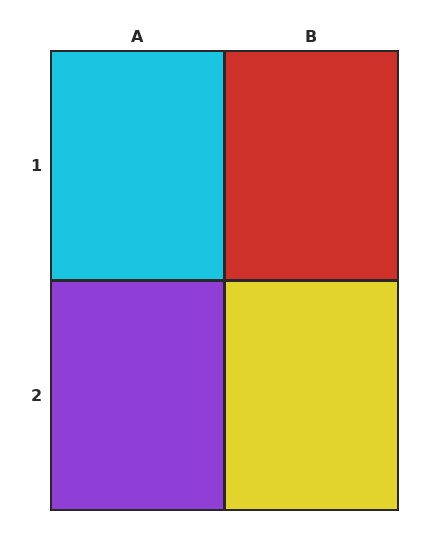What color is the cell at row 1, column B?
Red.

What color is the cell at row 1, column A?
Cyan.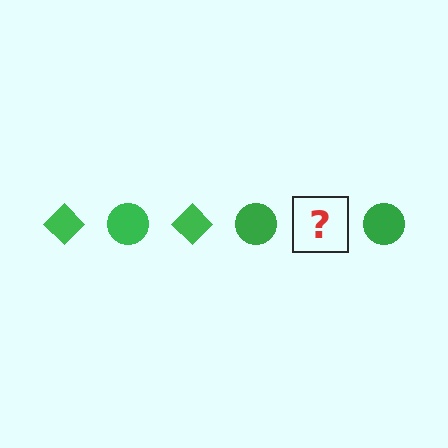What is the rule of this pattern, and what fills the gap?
The rule is that the pattern cycles through diamond, circle shapes in green. The gap should be filled with a green diamond.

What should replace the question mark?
The question mark should be replaced with a green diamond.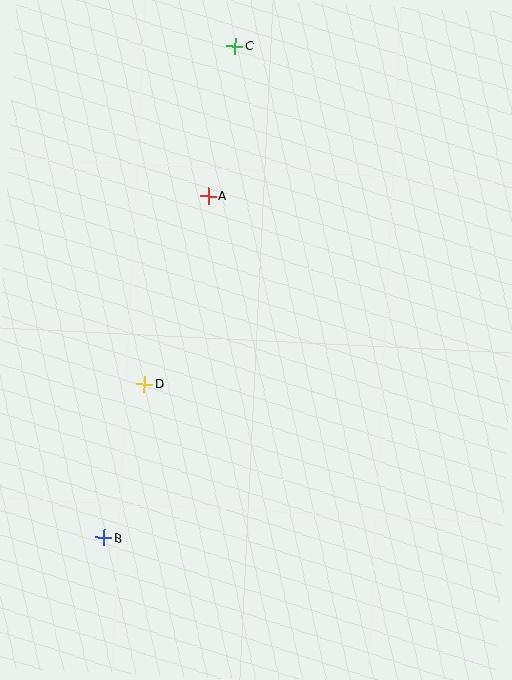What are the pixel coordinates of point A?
Point A is at (208, 196).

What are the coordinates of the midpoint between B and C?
The midpoint between B and C is at (170, 292).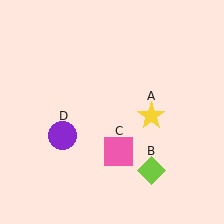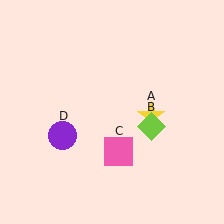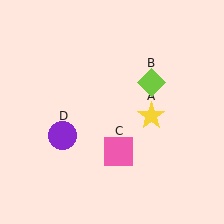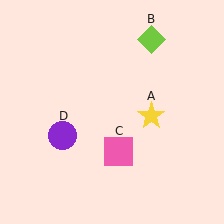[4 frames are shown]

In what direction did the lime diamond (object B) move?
The lime diamond (object B) moved up.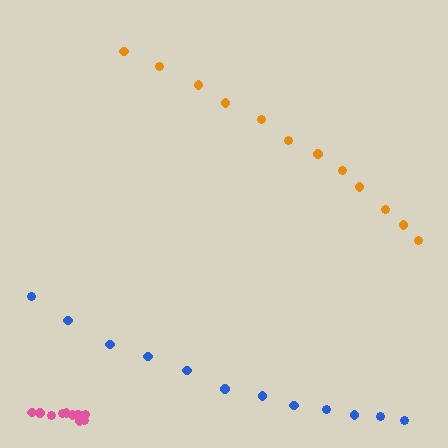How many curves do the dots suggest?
There are 3 distinct paths.